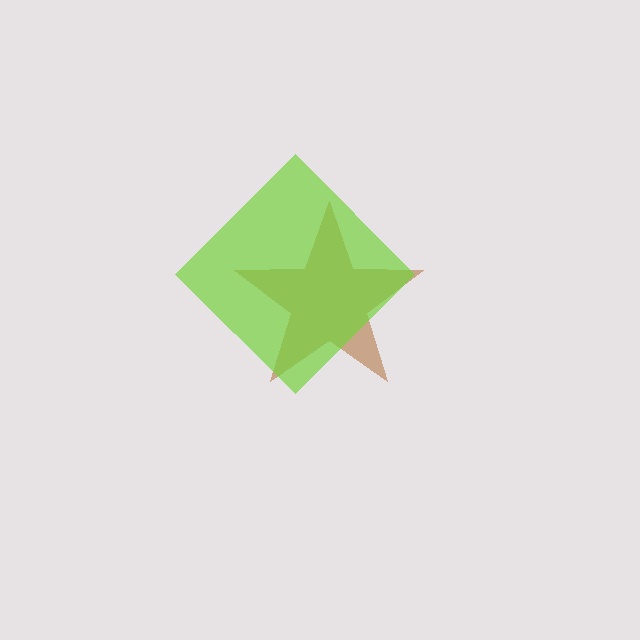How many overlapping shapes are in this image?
There are 2 overlapping shapes in the image.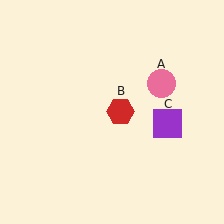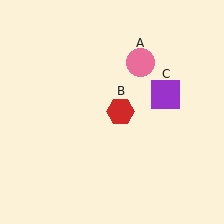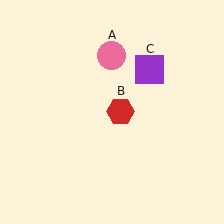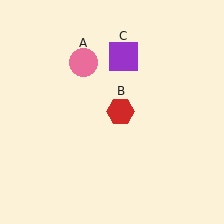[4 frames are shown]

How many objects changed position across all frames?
2 objects changed position: pink circle (object A), purple square (object C).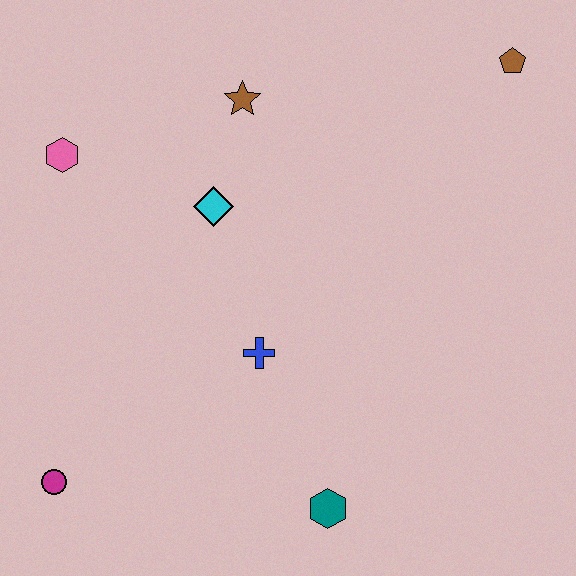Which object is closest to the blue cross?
The cyan diamond is closest to the blue cross.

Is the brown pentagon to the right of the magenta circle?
Yes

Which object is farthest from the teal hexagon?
The brown pentagon is farthest from the teal hexagon.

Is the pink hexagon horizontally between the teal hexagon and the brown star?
No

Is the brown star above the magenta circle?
Yes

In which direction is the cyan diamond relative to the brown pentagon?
The cyan diamond is to the left of the brown pentagon.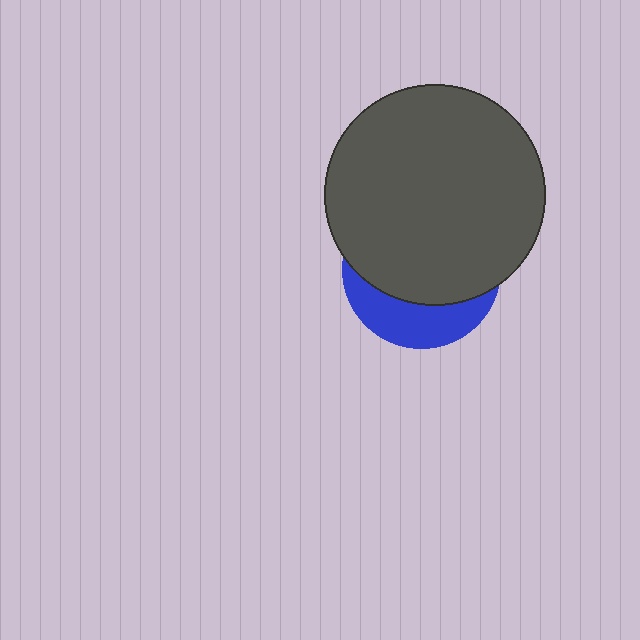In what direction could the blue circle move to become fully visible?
The blue circle could move down. That would shift it out from behind the dark gray circle entirely.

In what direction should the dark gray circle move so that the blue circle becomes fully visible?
The dark gray circle should move up. That is the shortest direction to clear the overlap and leave the blue circle fully visible.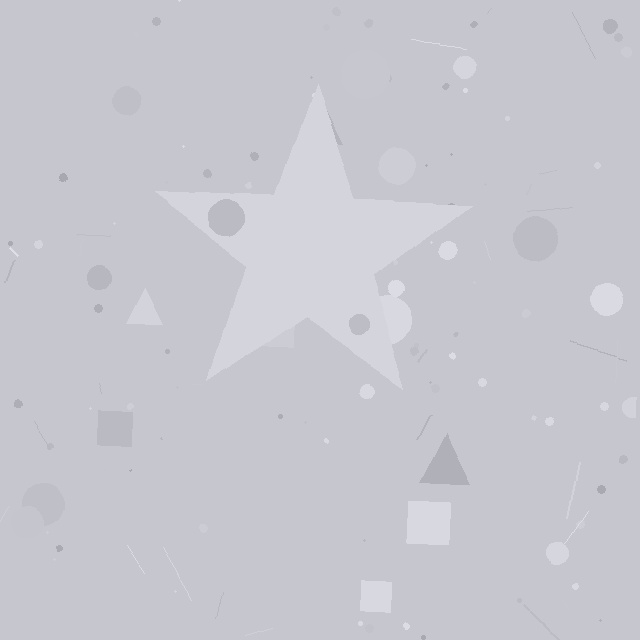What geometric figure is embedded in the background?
A star is embedded in the background.